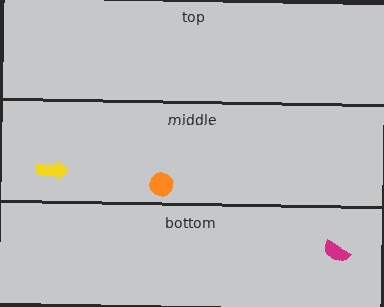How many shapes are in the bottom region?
1.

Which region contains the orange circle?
The middle region.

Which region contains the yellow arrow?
The middle region.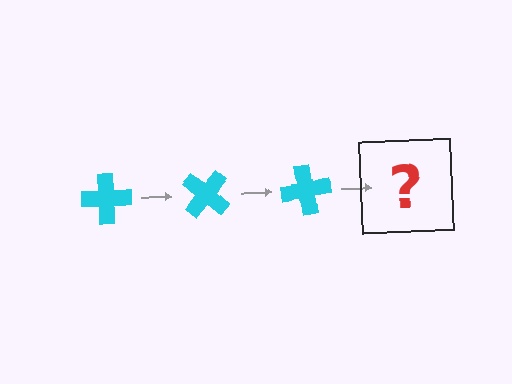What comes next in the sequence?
The next element should be a cyan cross rotated 120 degrees.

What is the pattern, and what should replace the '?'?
The pattern is that the cross rotates 40 degrees each step. The '?' should be a cyan cross rotated 120 degrees.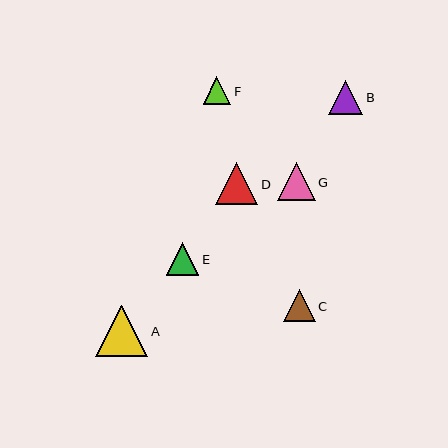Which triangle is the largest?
Triangle A is the largest with a size of approximately 52 pixels.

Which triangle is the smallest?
Triangle F is the smallest with a size of approximately 27 pixels.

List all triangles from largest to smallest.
From largest to smallest: A, D, G, B, E, C, F.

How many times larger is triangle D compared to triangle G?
Triangle D is approximately 1.1 times the size of triangle G.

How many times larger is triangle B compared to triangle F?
Triangle B is approximately 1.2 times the size of triangle F.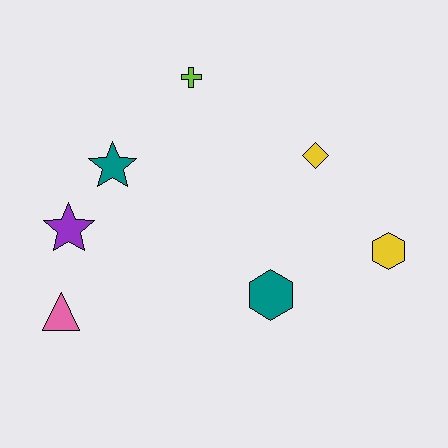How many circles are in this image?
There are no circles.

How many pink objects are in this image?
There is 1 pink object.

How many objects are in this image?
There are 7 objects.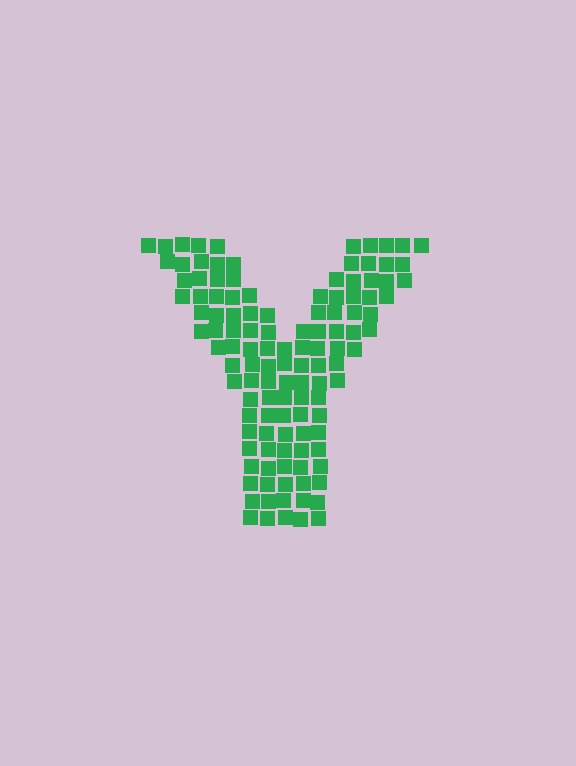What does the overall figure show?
The overall figure shows the letter Y.